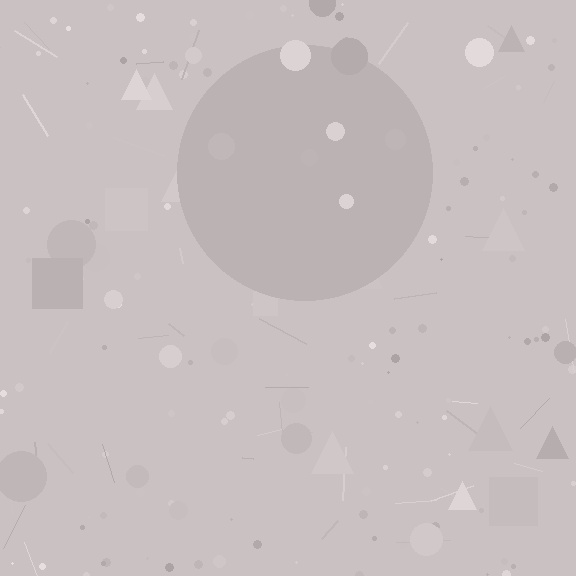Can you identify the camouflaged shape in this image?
The camouflaged shape is a circle.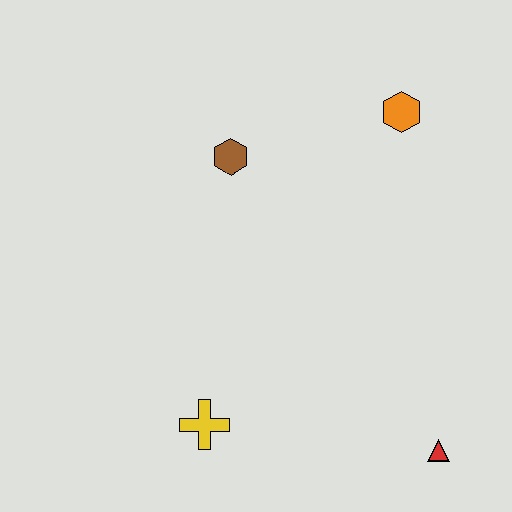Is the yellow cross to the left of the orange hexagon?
Yes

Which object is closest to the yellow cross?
The red triangle is closest to the yellow cross.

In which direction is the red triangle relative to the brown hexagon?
The red triangle is below the brown hexagon.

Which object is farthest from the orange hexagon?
The yellow cross is farthest from the orange hexagon.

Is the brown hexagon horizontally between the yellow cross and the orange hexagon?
Yes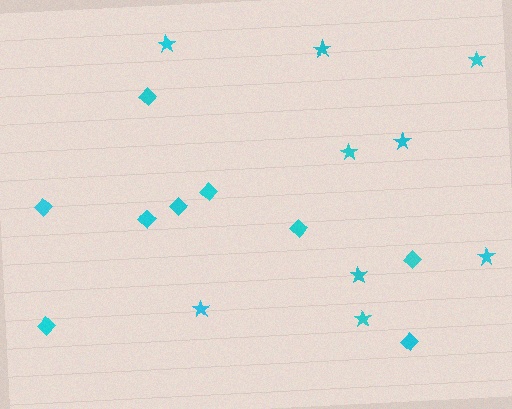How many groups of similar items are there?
There are 2 groups: one group of stars (9) and one group of diamonds (9).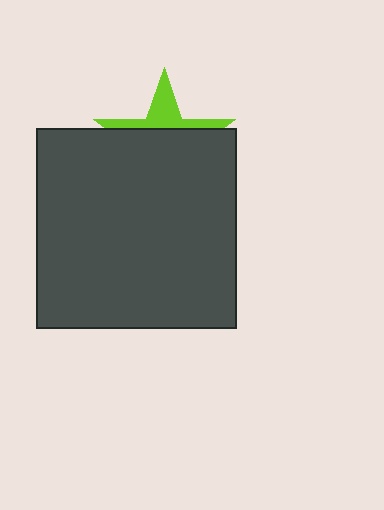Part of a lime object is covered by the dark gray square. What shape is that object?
It is a star.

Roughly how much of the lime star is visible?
A small part of it is visible (roughly 31%).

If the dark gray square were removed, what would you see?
You would see the complete lime star.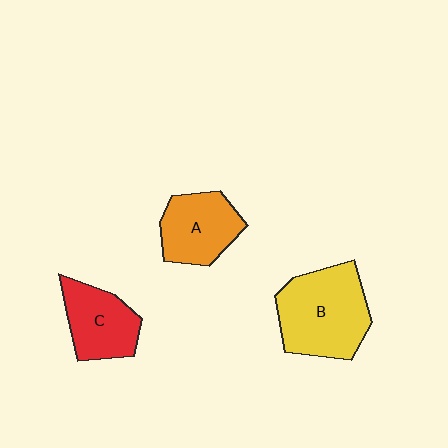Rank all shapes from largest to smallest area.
From largest to smallest: B (yellow), A (orange), C (red).